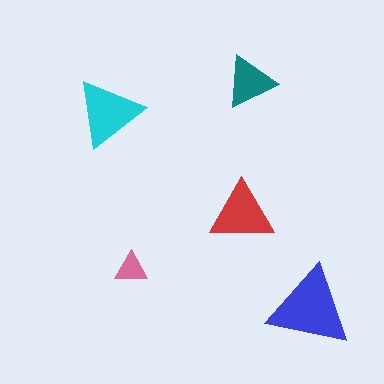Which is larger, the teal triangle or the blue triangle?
The blue one.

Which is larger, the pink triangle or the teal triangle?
The teal one.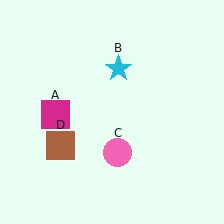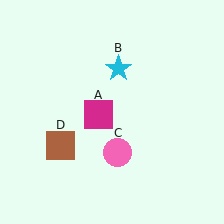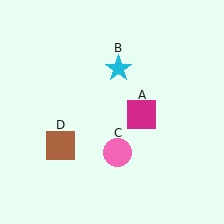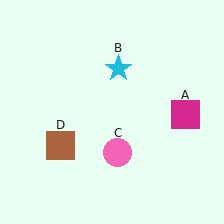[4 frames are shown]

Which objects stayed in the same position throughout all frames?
Cyan star (object B) and pink circle (object C) and brown square (object D) remained stationary.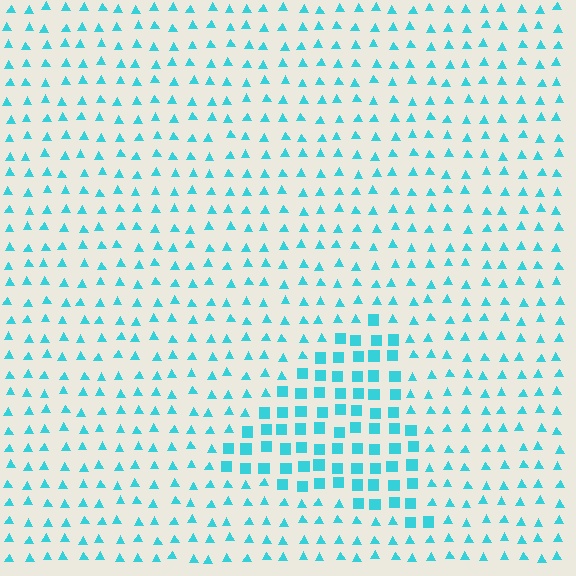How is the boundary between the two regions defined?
The boundary is defined by a change in element shape: squares inside vs. triangles outside. All elements share the same color and spacing.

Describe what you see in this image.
The image is filled with small cyan elements arranged in a uniform grid. A triangle-shaped region contains squares, while the surrounding area contains triangles. The boundary is defined purely by the change in element shape.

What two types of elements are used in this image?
The image uses squares inside the triangle region and triangles outside it.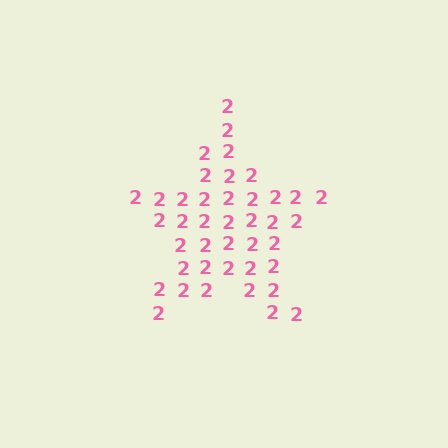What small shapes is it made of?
It is made of small digit 2's.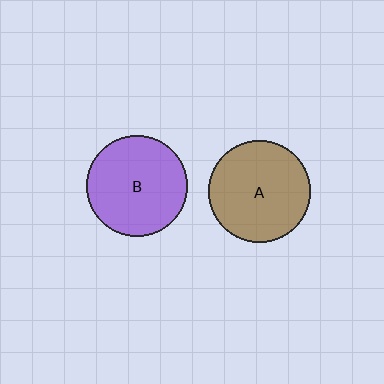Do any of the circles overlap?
No, none of the circles overlap.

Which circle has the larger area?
Circle A (brown).